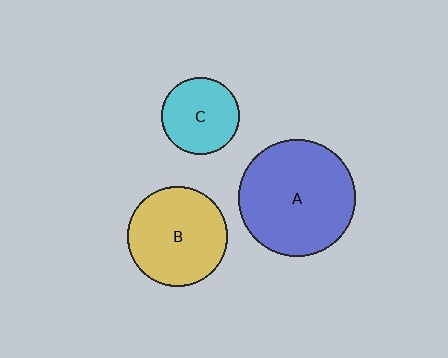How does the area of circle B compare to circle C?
Approximately 1.7 times.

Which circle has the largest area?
Circle A (blue).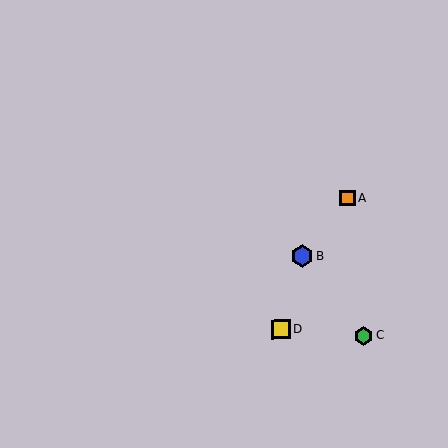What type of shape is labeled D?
Shape D is a yellow square.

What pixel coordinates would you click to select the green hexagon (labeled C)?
Click at (364, 335) to select the green hexagon C.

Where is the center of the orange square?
The center of the orange square is at (347, 198).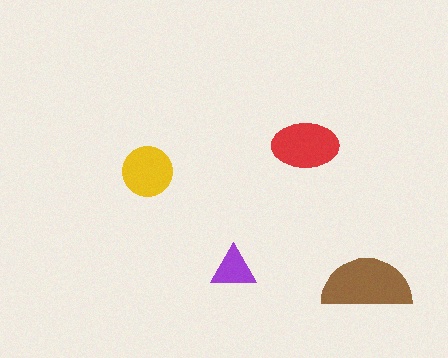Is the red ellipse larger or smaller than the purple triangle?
Larger.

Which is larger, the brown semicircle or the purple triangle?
The brown semicircle.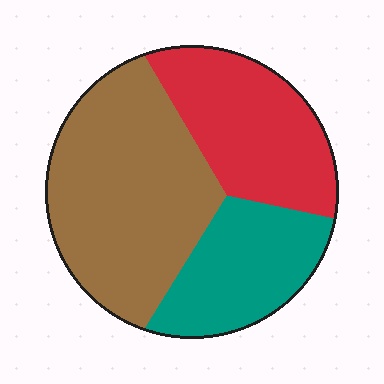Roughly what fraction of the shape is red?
Red covers around 30% of the shape.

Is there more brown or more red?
Brown.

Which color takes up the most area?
Brown, at roughly 45%.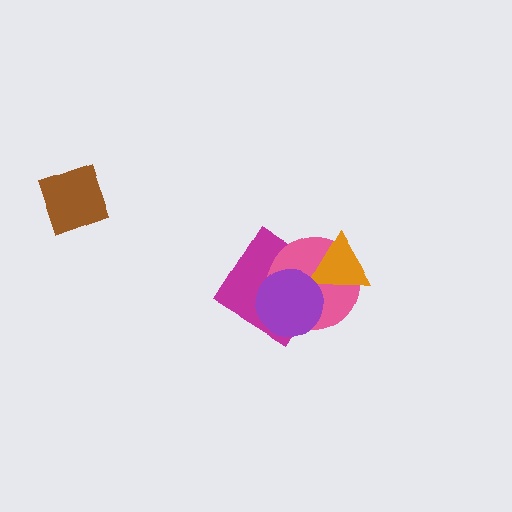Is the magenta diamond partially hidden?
Yes, it is partially covered by another shape.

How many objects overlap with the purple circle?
3 objects overlap with the purple circle.